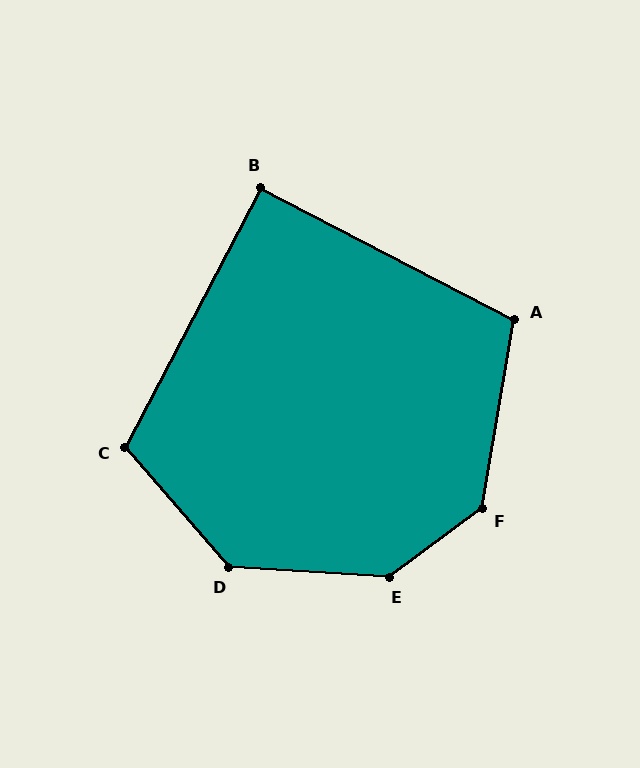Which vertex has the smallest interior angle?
B, at approximately 90 degrees.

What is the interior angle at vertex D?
Approximately 134 degrees (obtuse).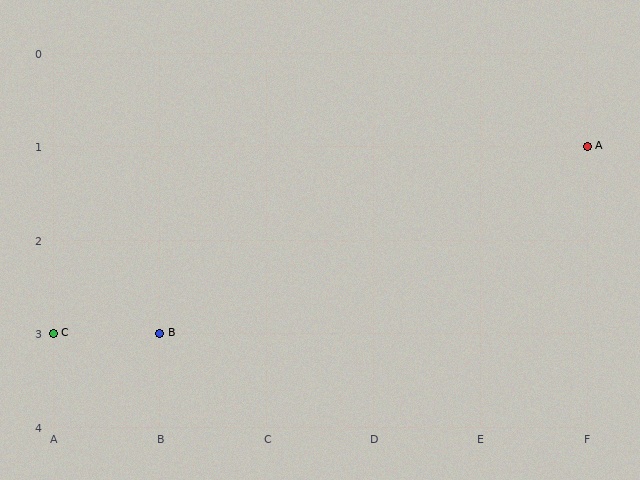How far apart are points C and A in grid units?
Points C and A are 5 columns and 2 rows apart (about 5.4 grid units diagonally).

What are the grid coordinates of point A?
Point A is at grid coordinates (F, 1).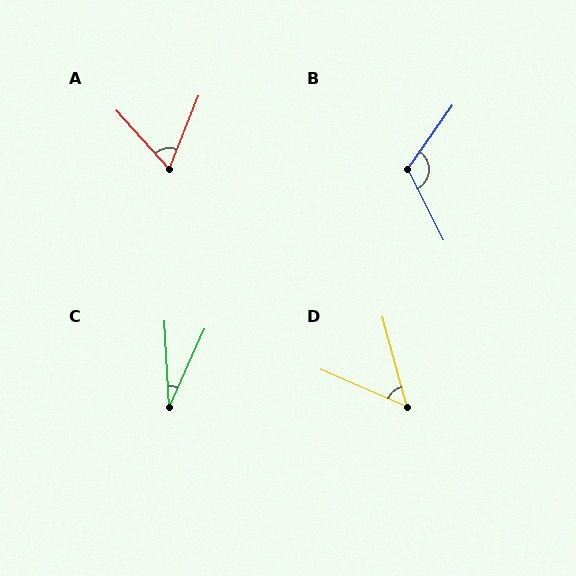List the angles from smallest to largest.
C (27°), D (51°), A (63°), B (119°).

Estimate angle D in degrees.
Approximately 51 degrees.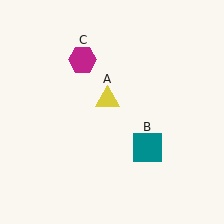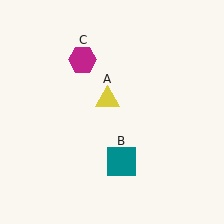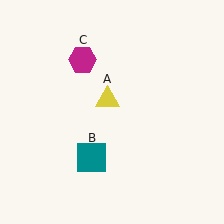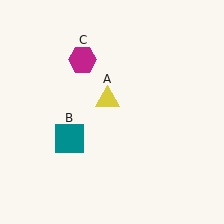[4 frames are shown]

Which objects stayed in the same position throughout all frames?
Yellow triangle (object A) and magenta hexagon (object C) remained stationary.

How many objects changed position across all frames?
1 object changed position: teal square (object B).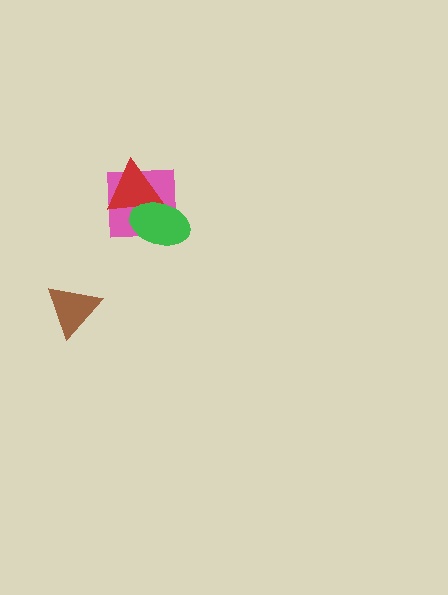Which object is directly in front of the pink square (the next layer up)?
The red triangle is directly in front of the pink square.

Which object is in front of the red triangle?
The green ellipse is in front of the red triangle.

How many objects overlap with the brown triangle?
0 objects overlap with the brown triangle.